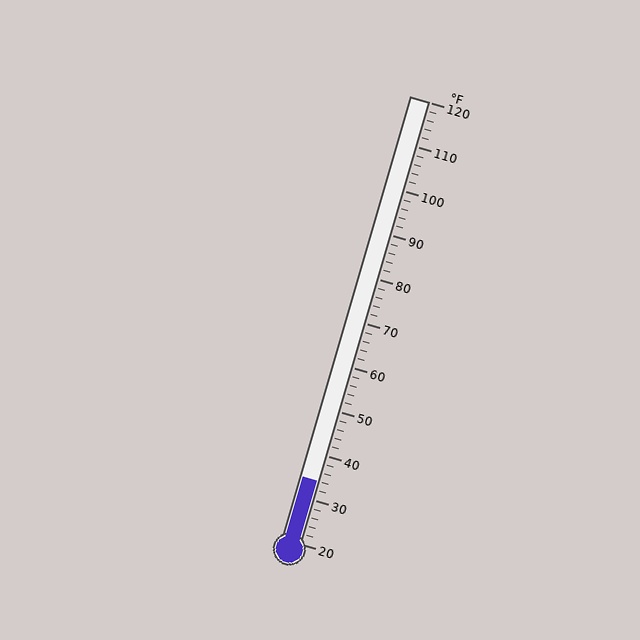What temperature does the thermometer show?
The thermometer shows approximately 34°F.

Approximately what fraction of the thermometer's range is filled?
The thermometer is filled to approximately 15% of its range.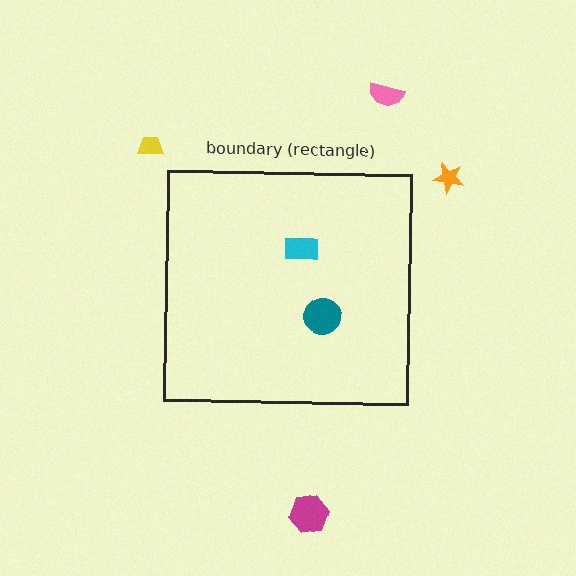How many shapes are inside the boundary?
2 inside, 4 outside.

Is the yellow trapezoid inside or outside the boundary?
Outside.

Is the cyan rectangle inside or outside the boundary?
Inside.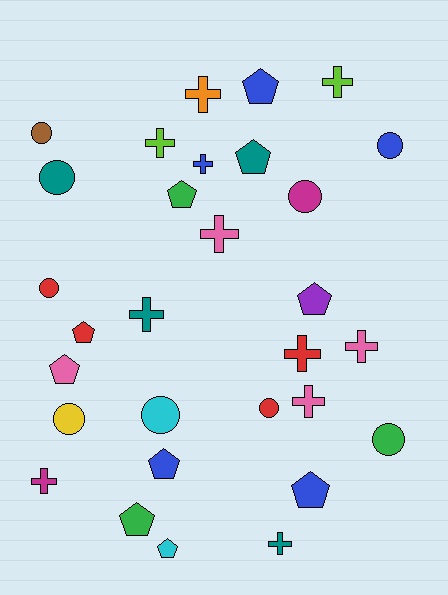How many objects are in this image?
There are 30 objects.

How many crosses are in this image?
There are 11 crosses.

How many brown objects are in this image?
There is 1 brown object.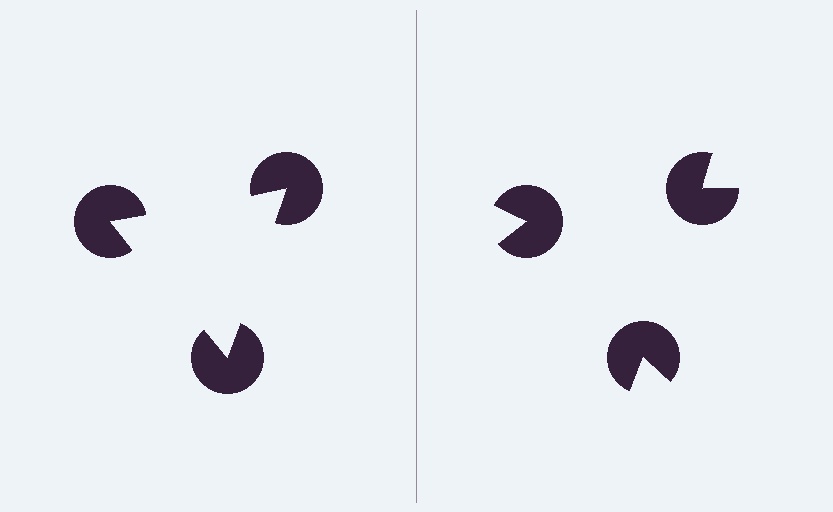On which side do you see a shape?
An illusory triangle appears on the left side. On the right side the wedge cuts are rotated, so no coherent shape forms.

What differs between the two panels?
The pac-man discs are positioned identically on both sides; only the wedge orientations differ. On the left they align to a triangle; on the right they are misaligned.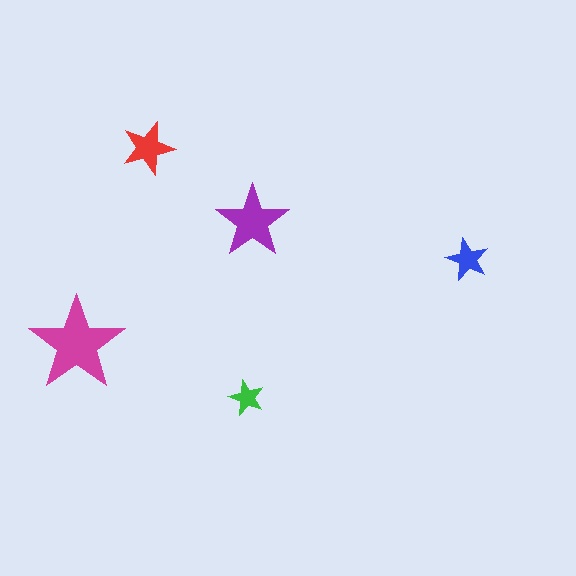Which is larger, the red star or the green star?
The red one.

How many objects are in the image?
There are 5 objects in the image.